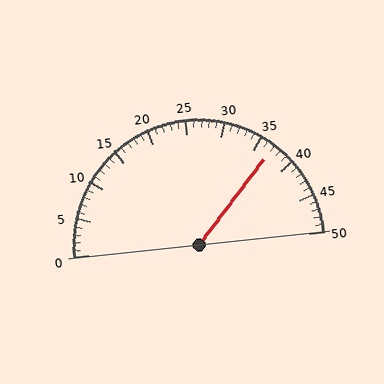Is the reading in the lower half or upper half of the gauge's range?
The reading is in the upper half of the range (0 to 50).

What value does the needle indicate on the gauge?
The needle indicates approximately 37.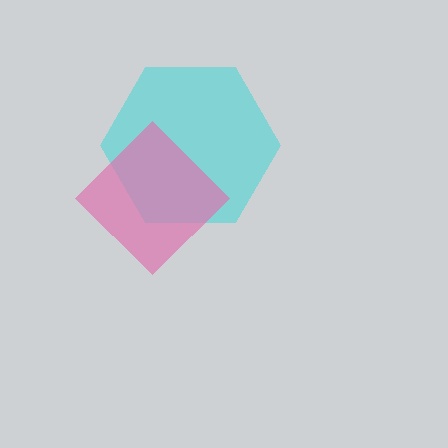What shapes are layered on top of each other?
The layered shapes are: a cyan hexagon, a pink diamond.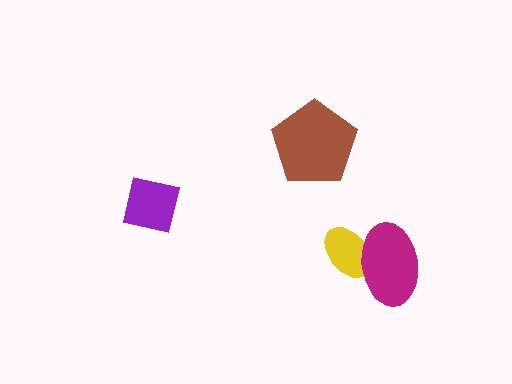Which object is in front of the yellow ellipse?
The magenta ellipse is in front of the yellow ellipse.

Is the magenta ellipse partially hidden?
No, no other shape covers it.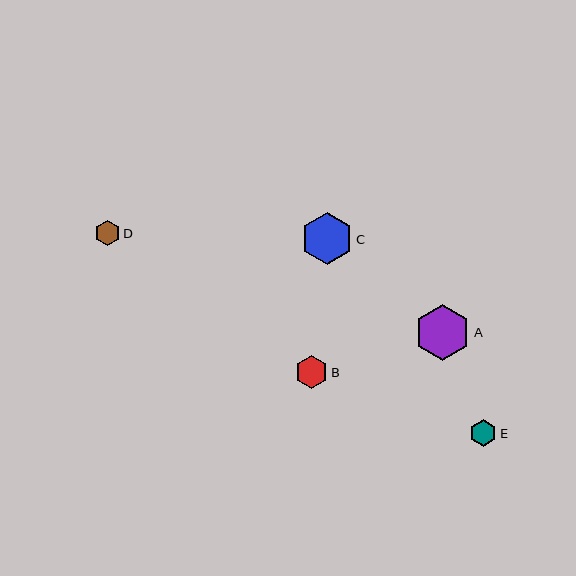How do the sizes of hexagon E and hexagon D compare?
Hexagon E and hexagon D are approximately the same size.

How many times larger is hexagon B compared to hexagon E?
Hexagon B is approximately 1.2 times the size of hexagon E.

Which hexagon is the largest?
Hexagon A is the largest with a size of approximately 56 pixels.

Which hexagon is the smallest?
Hexagon D is the smallest with a size of approximately 25 pixels.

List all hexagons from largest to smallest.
From largest to smallest: A, C, B, E, D.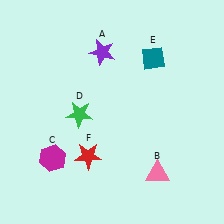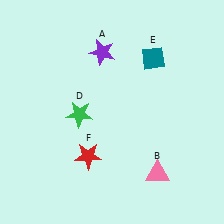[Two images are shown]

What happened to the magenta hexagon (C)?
The magenta hexagon (C) was removed in Image 2. It was in the bottom-left area of Image 1.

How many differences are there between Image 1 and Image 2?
There is 1 difference between the two images.